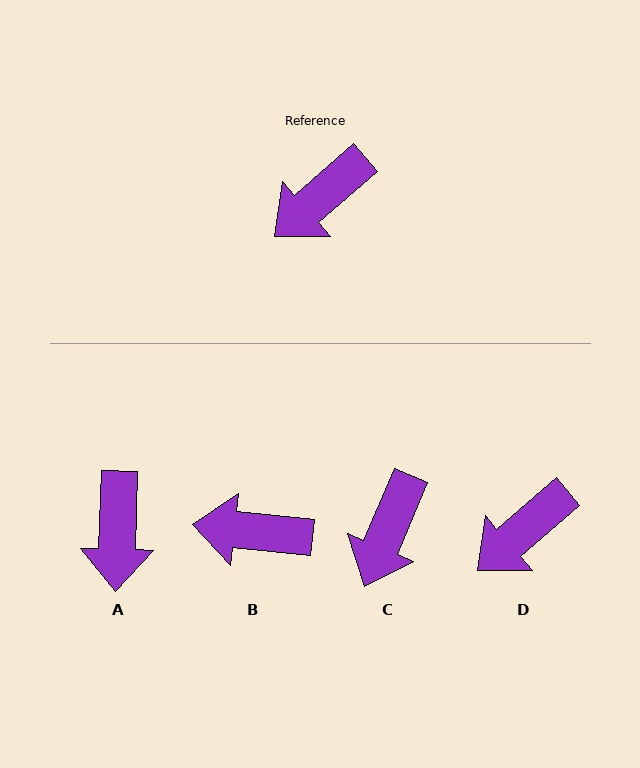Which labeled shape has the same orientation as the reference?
D.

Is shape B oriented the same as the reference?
No, it is off by about 47 degrees.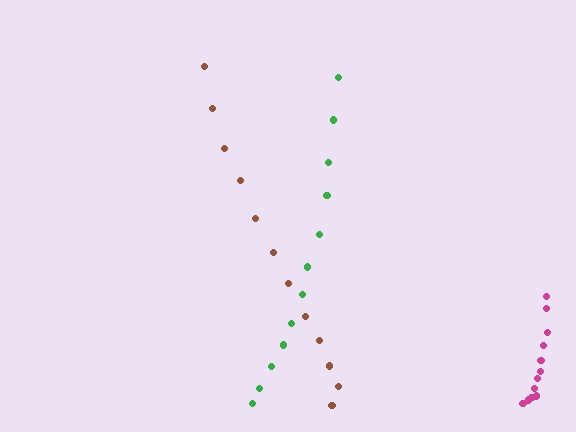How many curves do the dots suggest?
There are 3 distinct paths.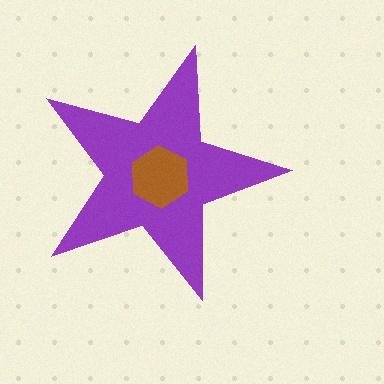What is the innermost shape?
The brown hexagon.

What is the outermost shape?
The purple star.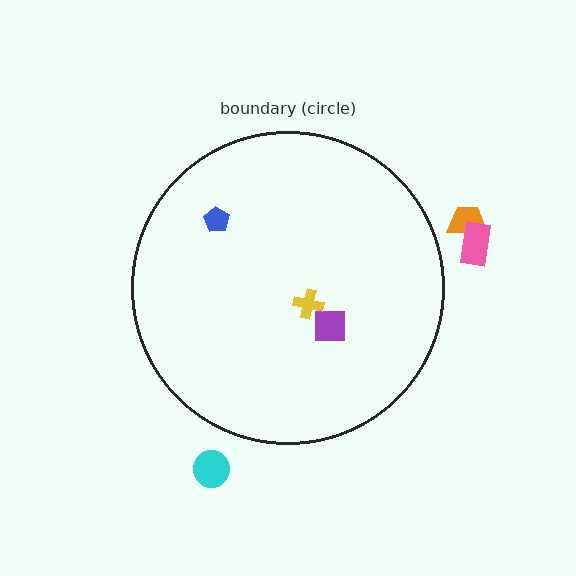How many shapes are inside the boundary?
3 inside, 3 outside.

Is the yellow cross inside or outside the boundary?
Inside.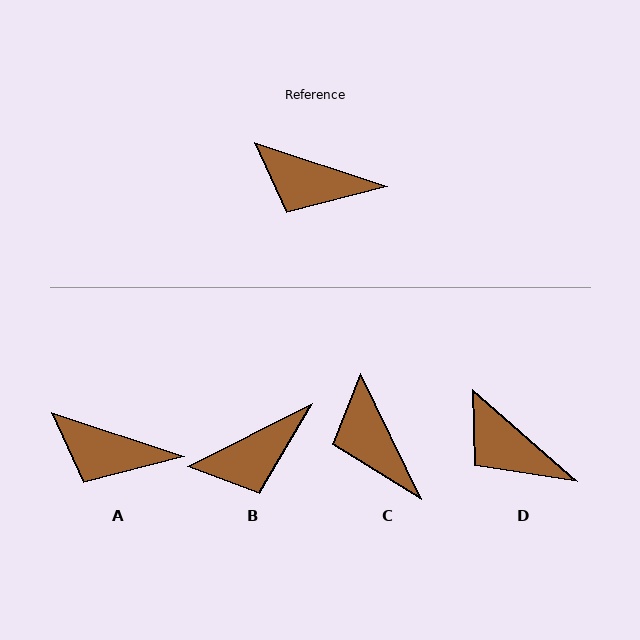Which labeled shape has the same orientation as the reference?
A.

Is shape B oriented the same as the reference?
No, it is off by about 45 degrees.